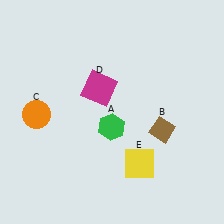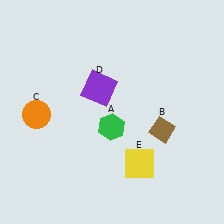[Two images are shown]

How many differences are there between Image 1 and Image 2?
There is 1 difference between the two images.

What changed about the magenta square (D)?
In Image 1, D is magenta. In Image 2, it changed to purple.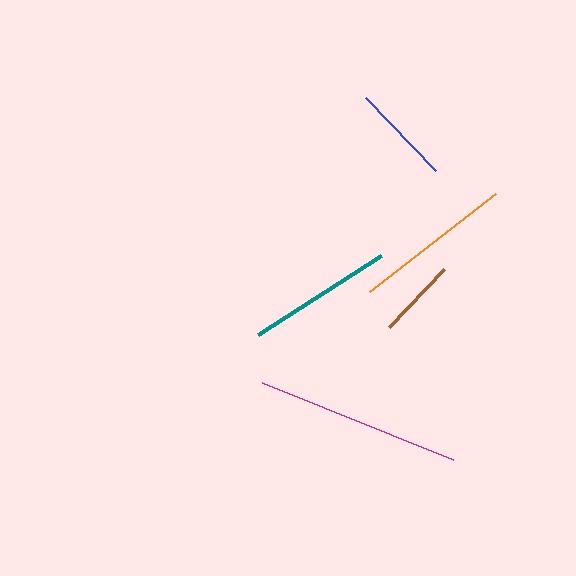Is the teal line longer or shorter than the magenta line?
The magenta line is longer than the teal line.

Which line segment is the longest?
The magenta line is the longest at approximately 205 pixels.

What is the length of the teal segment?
The teal segment is approximately 146 pixels long.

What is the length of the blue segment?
The blue segment is approximately 101 pixels long.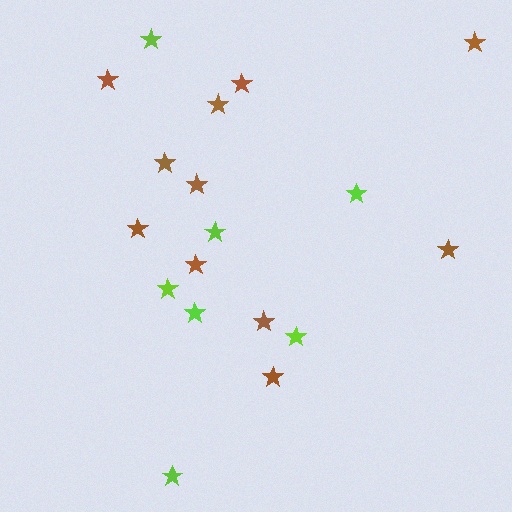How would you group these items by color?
There are 2 groups: one group of brown stars (11) and one group of lime stars (7).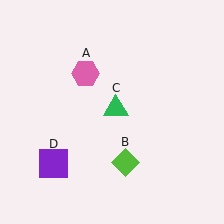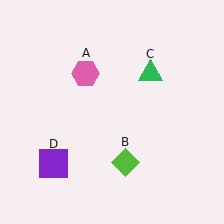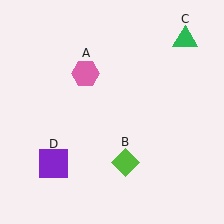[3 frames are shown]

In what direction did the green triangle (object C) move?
The green triangle (object C) moved up and to the right.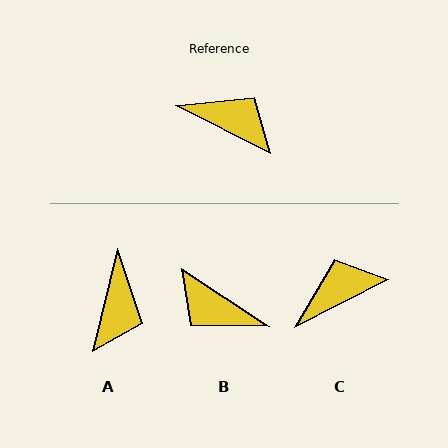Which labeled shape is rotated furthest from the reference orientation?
B, about 173 degrees away.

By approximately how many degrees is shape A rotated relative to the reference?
Approximately 78 degrees clockwise.